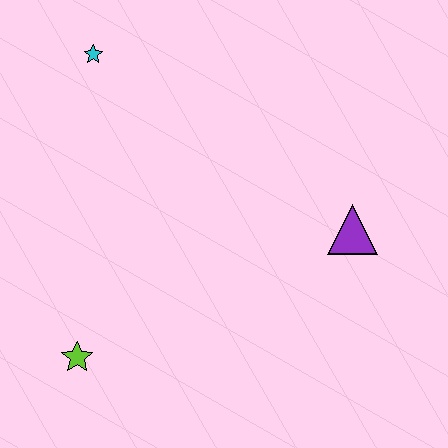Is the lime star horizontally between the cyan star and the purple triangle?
No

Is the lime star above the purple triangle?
No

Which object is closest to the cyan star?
The lime star is closest to the cyan star.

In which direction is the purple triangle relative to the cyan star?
The purple triangle is to the right of the cyan star.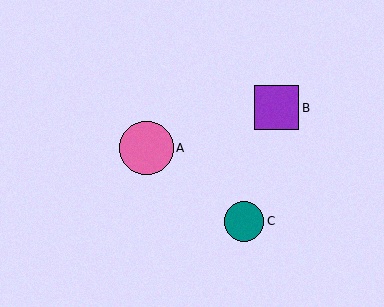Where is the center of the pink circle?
The center of the pink circle is at (147, 148).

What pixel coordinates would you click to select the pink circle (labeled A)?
Click at (147, 148) to select the pink circle A.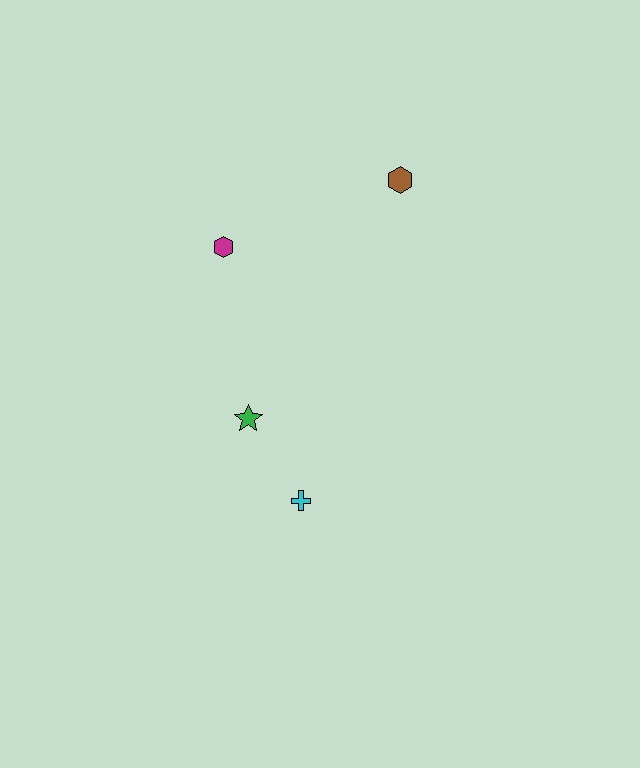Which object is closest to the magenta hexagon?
The green star is closest to the magenta hexagon.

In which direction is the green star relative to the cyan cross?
The green star is above the cyan cross.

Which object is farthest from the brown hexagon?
The cyan cross is farthest from the brown hexagon.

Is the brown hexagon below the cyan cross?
No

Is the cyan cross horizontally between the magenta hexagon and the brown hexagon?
Yes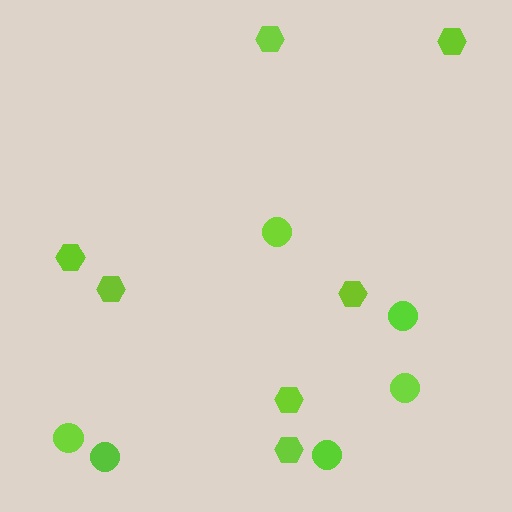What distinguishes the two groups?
There are 2 groups: one group of circles (6) and one group of hexagons (7).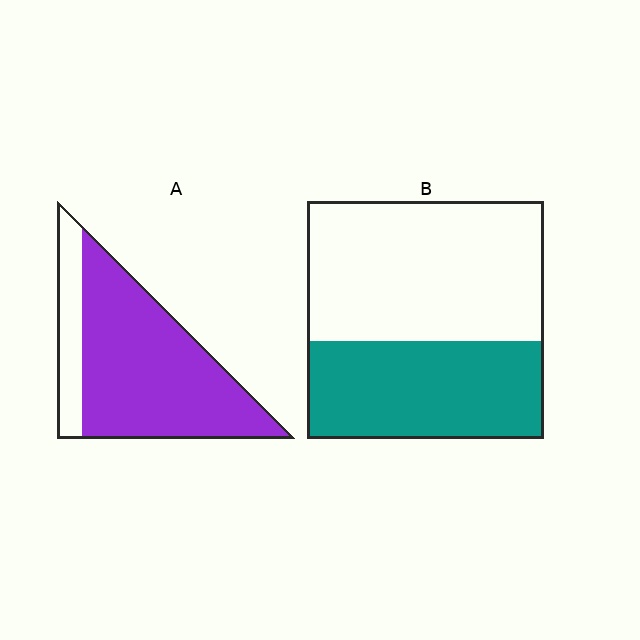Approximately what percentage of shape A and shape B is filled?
A is approximately 80% and B is approximately 40%.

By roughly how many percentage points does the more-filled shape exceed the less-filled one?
By roughly 40 percentage points (A over B).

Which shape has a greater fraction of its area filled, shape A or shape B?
Shape A.